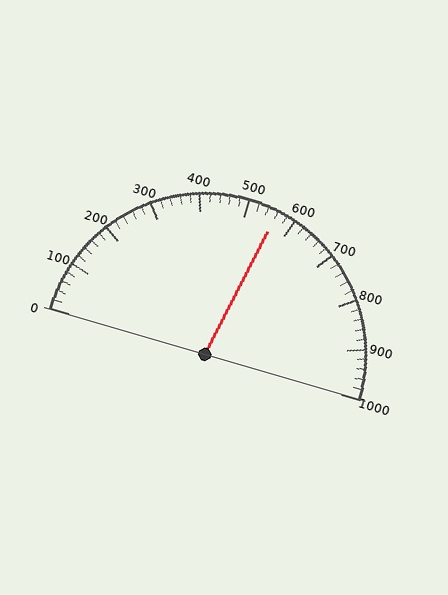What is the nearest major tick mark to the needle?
The nearest major tick mark is 600.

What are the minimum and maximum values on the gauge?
The gauge ranges from 0 to 1000.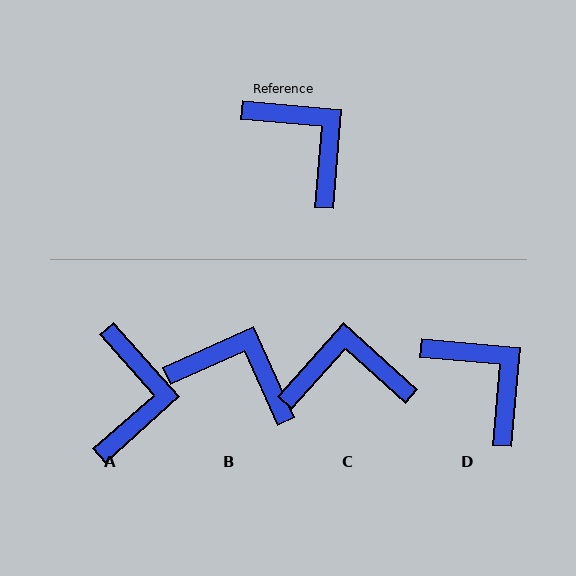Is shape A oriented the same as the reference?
No, it is off by about 43 degrees.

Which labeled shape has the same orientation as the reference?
D.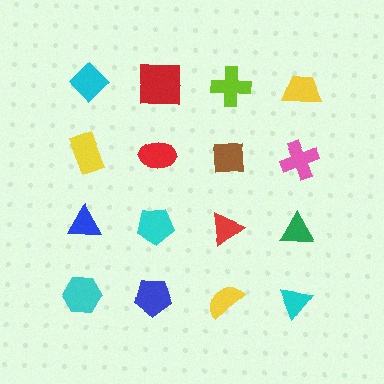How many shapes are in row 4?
4 shapes.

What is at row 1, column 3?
A lime cross.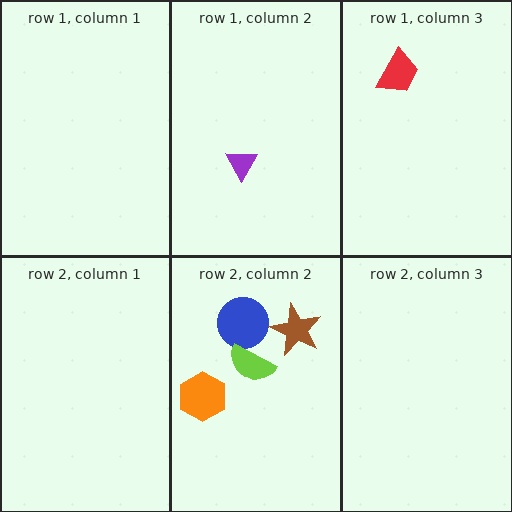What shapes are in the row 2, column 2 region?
The blue circle, the orange hexagon, the lime semicircle, the brown star.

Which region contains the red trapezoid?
The row 1, column 3 region.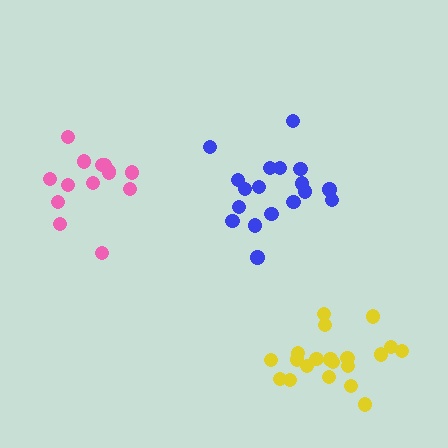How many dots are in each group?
Group 1: 18 dots, Group 2: 20 dots, Group 3: 14 dots (52 total).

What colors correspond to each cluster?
The clusters are colored: blue, yellow, pink.